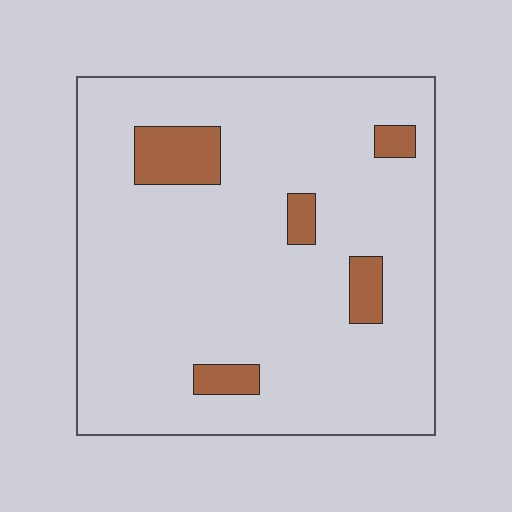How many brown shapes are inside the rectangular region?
5.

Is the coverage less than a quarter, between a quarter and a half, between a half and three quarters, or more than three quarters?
Less than a quarter.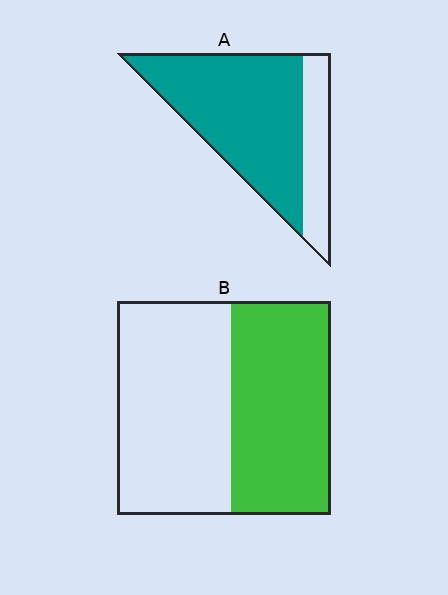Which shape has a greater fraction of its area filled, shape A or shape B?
Shape A.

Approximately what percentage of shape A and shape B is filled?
A is approximately 75% and B is approximately 45%.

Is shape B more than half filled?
Roughly half.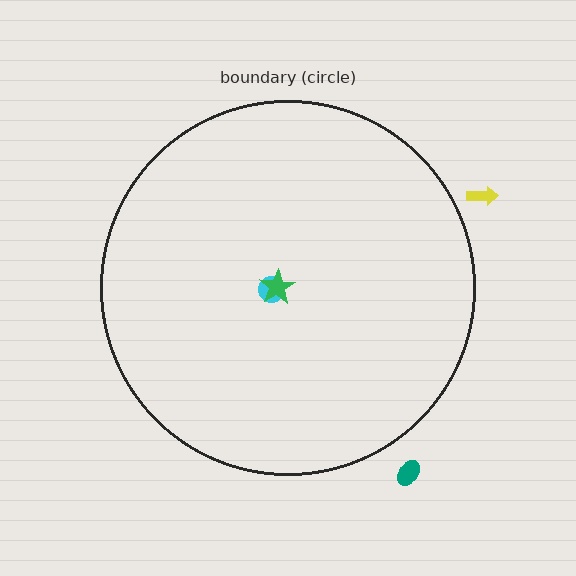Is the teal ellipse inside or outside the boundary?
Outside.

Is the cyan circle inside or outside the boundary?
Inside.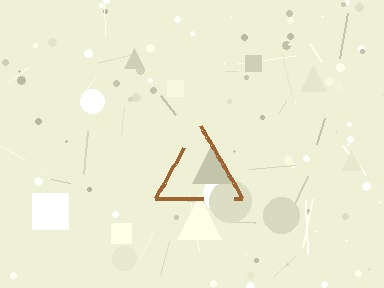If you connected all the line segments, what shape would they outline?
They would outline a triangle.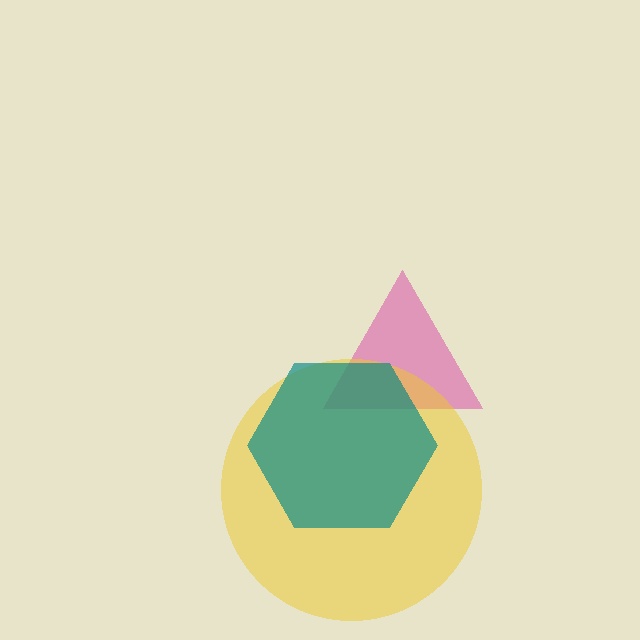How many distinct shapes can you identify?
There are 3 distinct shapes: a pink triangle, a yellow circle, a teal hexagon.